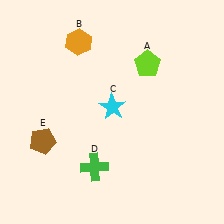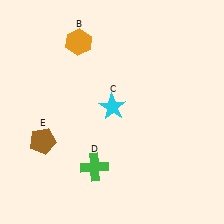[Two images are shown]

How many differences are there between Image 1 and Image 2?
There is 1 difference between the two images.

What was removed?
The lime pentagon (A) was removed in Image 2.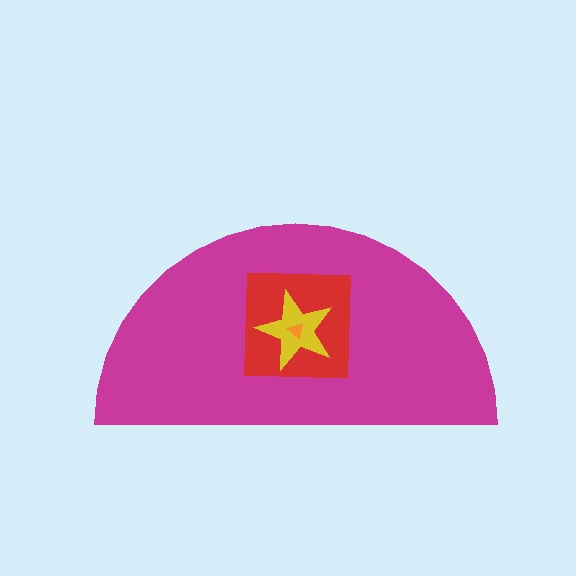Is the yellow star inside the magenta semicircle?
Yes.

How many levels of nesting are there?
4.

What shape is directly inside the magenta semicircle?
The red square.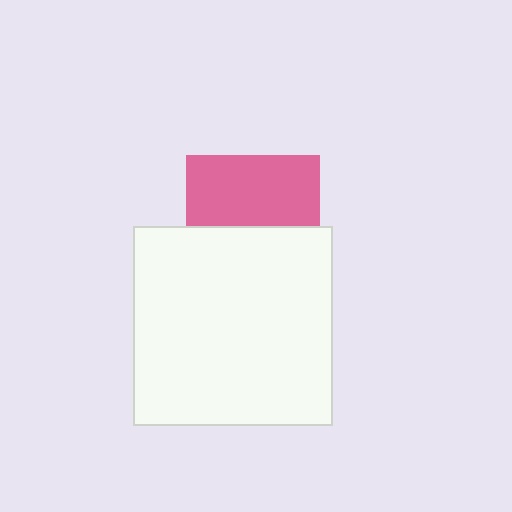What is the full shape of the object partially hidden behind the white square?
The partially hidden object is a pink square.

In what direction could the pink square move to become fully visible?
The pink square could move up. That would shift it out from behind the white square entirely.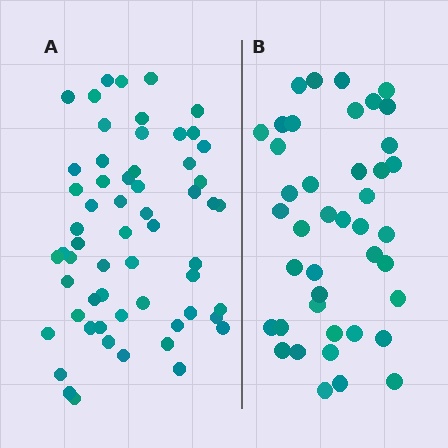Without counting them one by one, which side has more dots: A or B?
Region A (the left region) has more dots.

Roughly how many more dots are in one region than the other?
Region A has approximately 15 more dots than region B.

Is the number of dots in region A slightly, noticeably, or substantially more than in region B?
Region A has noticeably more, but not dramatically so. The ratio is roughly 1.4 to 1.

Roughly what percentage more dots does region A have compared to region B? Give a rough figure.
About 40% more.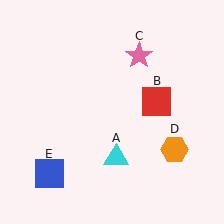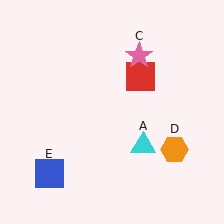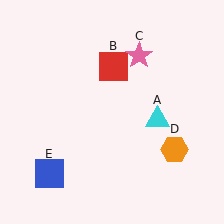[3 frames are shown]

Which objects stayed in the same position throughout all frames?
Pink star (object C) and orange hexagon (object D) and blue square (object E) remained stationary.